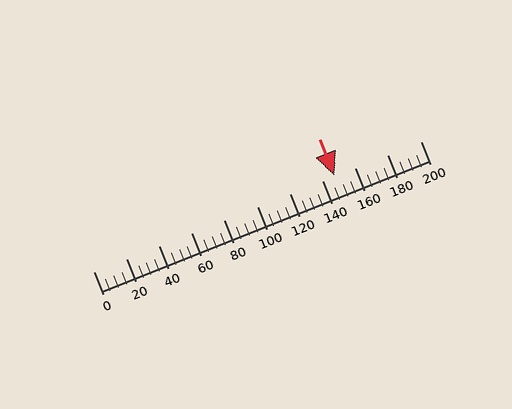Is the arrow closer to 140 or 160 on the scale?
The arrow is closer to 140.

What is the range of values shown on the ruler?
The ruler shows values from 0 to 200.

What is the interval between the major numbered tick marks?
The major tick marks are spaced 20 units apart.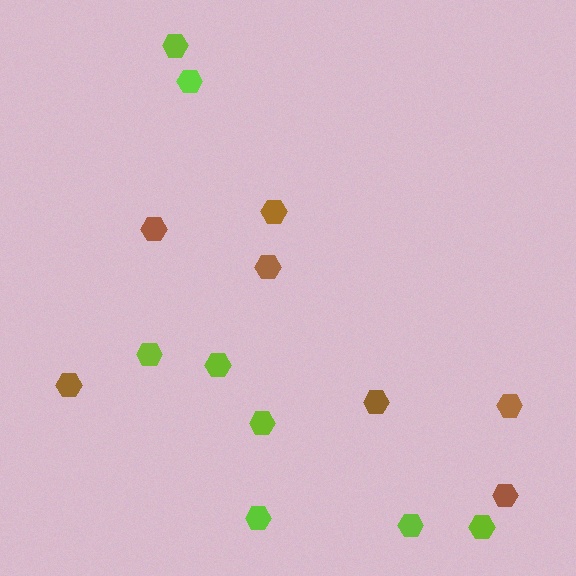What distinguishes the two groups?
There are 2 groups: one group of brown hexagons (7) and one group of lime hexagons (8).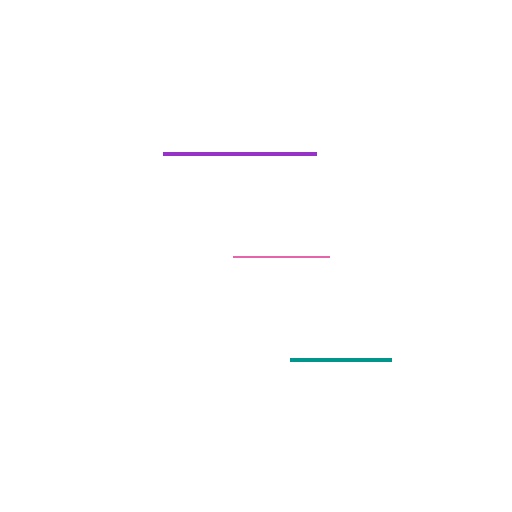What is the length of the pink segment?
The pink segment is approximately 96 pixels long.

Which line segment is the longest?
The purple line is the longest at approximately 153 pixels.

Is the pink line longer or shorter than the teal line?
The teal line is longer than the pink line.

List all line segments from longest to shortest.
From longest to shortest: purple, teal, pink.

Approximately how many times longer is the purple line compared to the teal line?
The purple line is approximately 1.5 times the length of the teal line.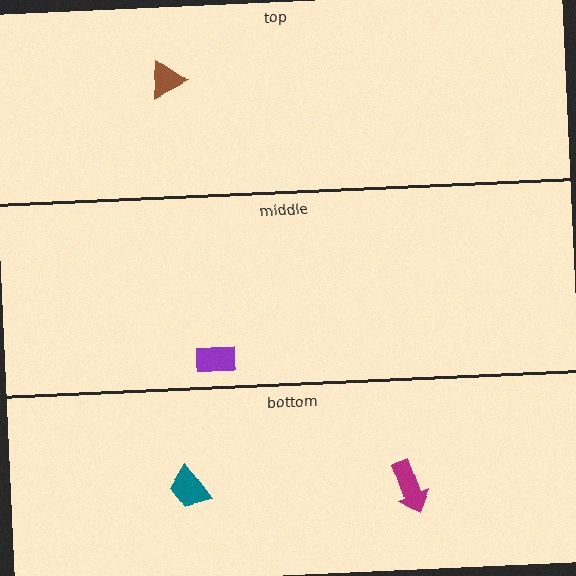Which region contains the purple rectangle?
The middle region.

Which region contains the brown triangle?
The top region.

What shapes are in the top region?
The brown triangle.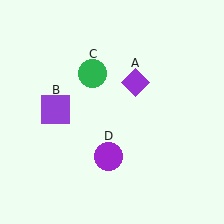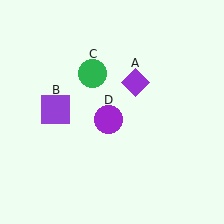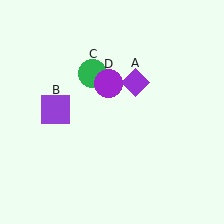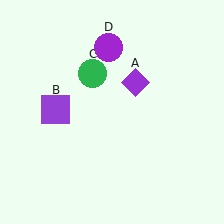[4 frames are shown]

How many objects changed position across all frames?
1 object changed position: purple circle (object D).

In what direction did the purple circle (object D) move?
The purple circle (object D) moved up.